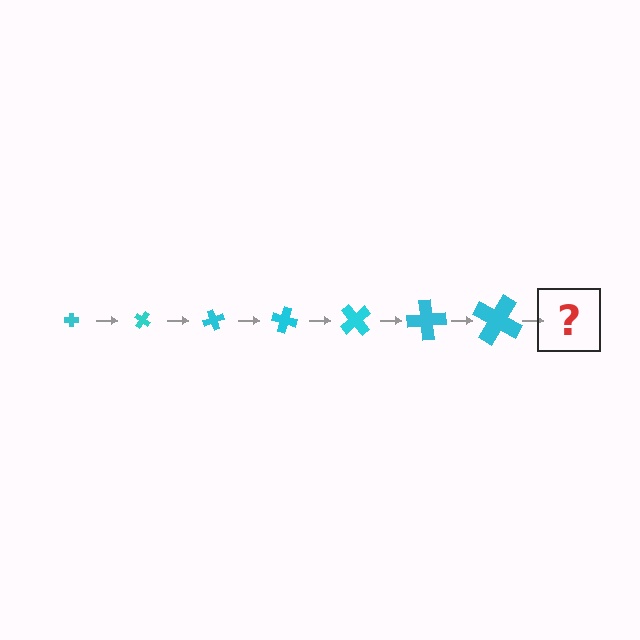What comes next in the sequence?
The next element should be a cross, larger than the previous one and rotated 245 degrees from the start.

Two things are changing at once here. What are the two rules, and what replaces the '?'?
The two rules are that the cross grows larger each step and it rotates 35 degrees each step. The '?' should be a cross, larger than the previous one and rotated 245 degrees from the start.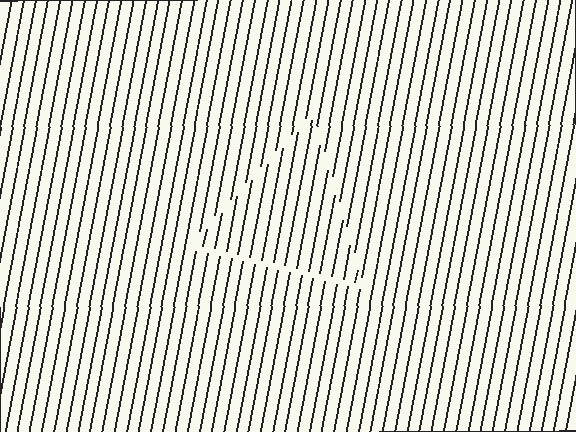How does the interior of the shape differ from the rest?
The interior of the shape contains the same grating, shifted by half a period — the contour is defined by the phase discontinuity where line-ends from the inner and outer gratings abut.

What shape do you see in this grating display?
An illusory triangle. The interior of the shape contains the same grating, shifted by half a period — the contour is defined by the phase discontinuity where line-ends from the inner and outer gratings abut.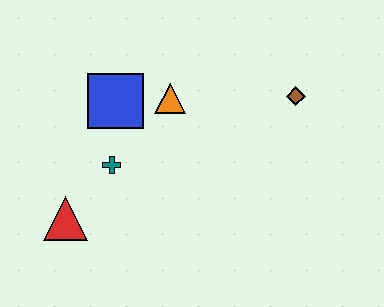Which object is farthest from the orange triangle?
The red triangle is farthest from the orange triangle.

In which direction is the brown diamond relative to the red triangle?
The brown diamond is to the right of the red triangle.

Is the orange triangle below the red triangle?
No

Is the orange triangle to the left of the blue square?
No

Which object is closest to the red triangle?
The teal cross is closest to the red triangle.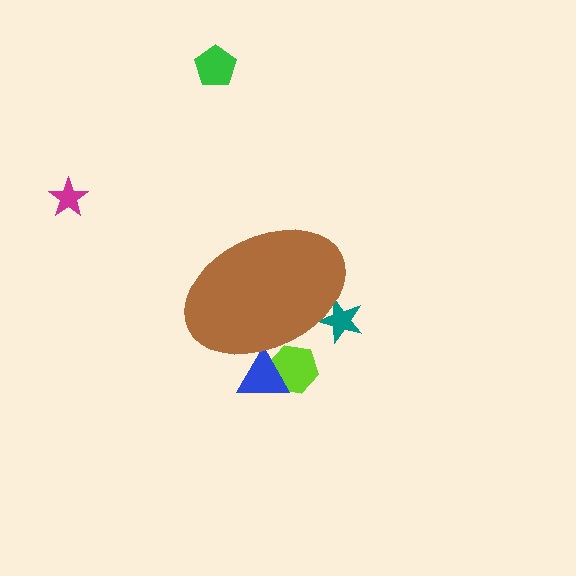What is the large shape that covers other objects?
A brown ellipse.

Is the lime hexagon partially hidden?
Yes, the lime hexagon is partially hidden behind the brown ellipse.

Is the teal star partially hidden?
Yes, the teal star is partially hidden behind the brown ellipse.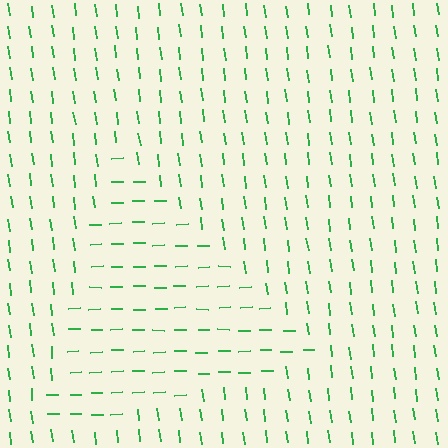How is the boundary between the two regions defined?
The boundary is defined purely by a change in line orientation (approximately 84 degrees difference). All lines are the same color and thickness.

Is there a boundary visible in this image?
Yes, there is a texture boundary formed by a change in line orientation.